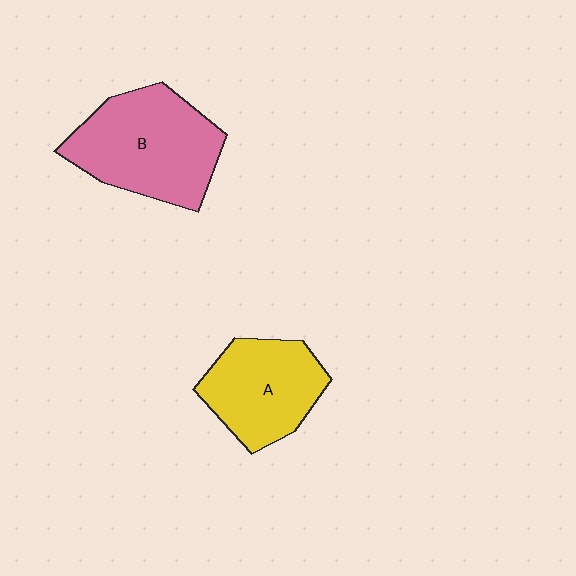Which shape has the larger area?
Shape B (pink).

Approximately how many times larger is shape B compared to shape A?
Approximately 1.3 times.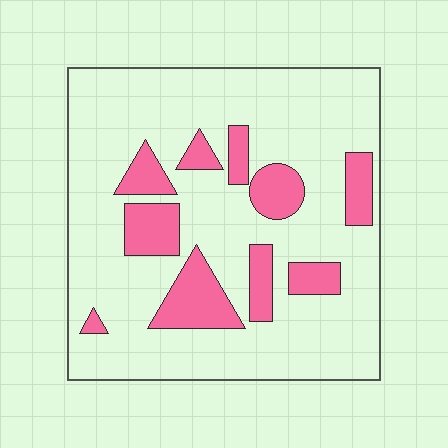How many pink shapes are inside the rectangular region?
10.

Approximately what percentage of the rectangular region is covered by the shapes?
Approximately 20%.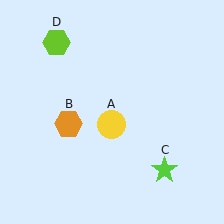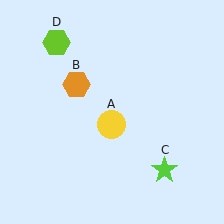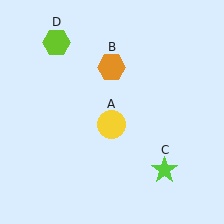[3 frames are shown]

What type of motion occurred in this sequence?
The orange hexagon (object B) rotated clockwise around the center of the scene.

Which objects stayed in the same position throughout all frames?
Yellow circle (object A) and lime star (object C) and lime hexagon (object D) remained stationary.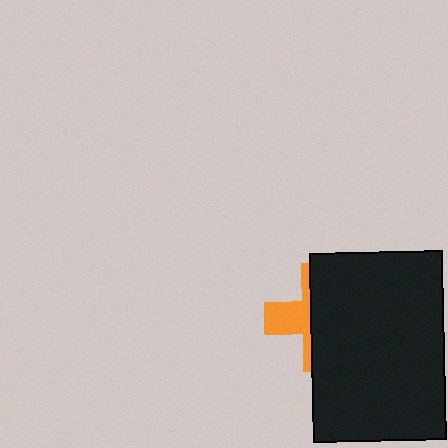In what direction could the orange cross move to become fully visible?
The orange cross could move left. That would shift it out from behind the black rectangle entirely.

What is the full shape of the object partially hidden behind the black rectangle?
The partially hidden object is an orange cross.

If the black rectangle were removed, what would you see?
You would see the complete orange cross.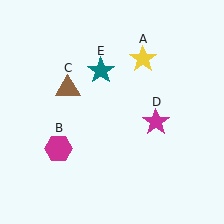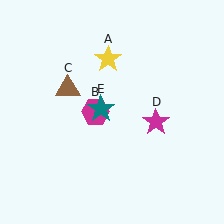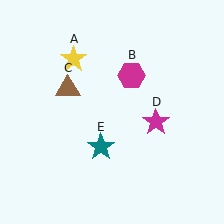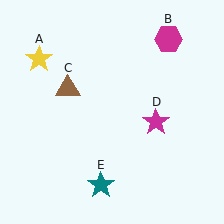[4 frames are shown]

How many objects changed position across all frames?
3 objects changed position: yellow star (object A), magenta hexagon (object B), teal star (object E).